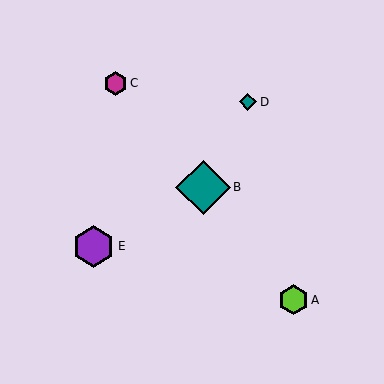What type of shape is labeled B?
Shape B is a teal diamond.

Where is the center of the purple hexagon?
The center of the purple hexagon is at (94, 246).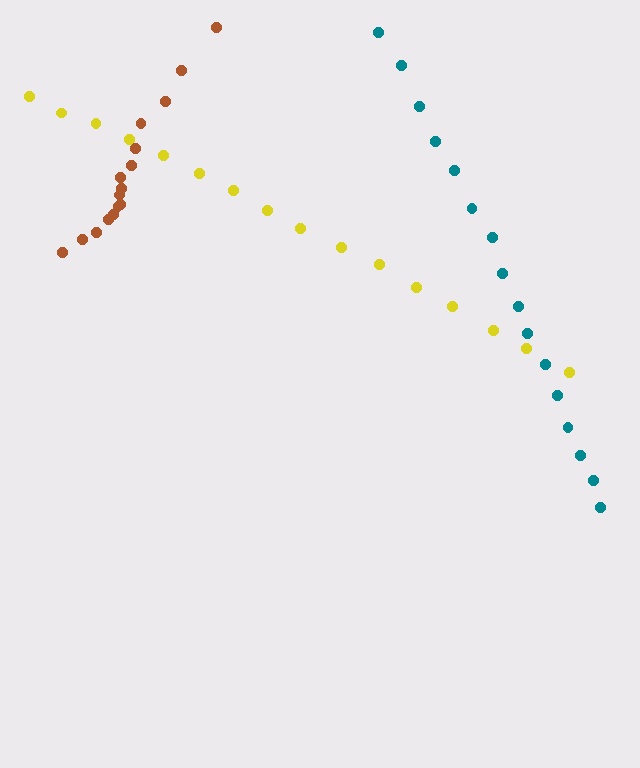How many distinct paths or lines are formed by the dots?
There are 3 distinct paths.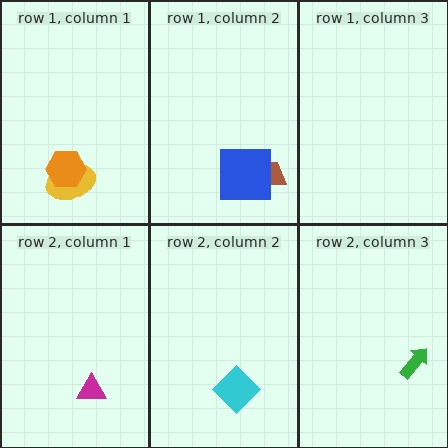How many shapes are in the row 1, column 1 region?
2.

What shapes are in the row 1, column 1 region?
The yellow ellipse, the orange hexagon.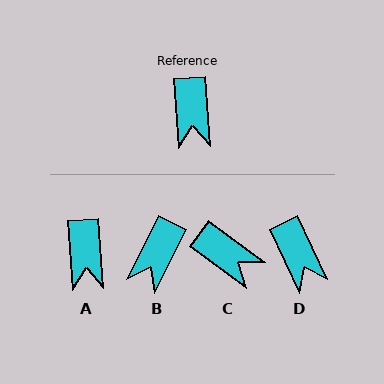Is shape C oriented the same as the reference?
No, it is off by about 50 degrees.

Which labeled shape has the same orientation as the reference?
A.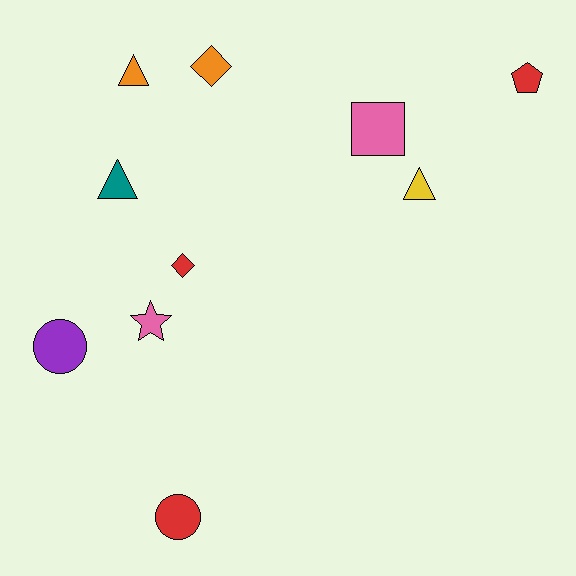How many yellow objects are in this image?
There is 1 yellow object.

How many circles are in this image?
There are 2 circles.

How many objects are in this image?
There are 10 objects.